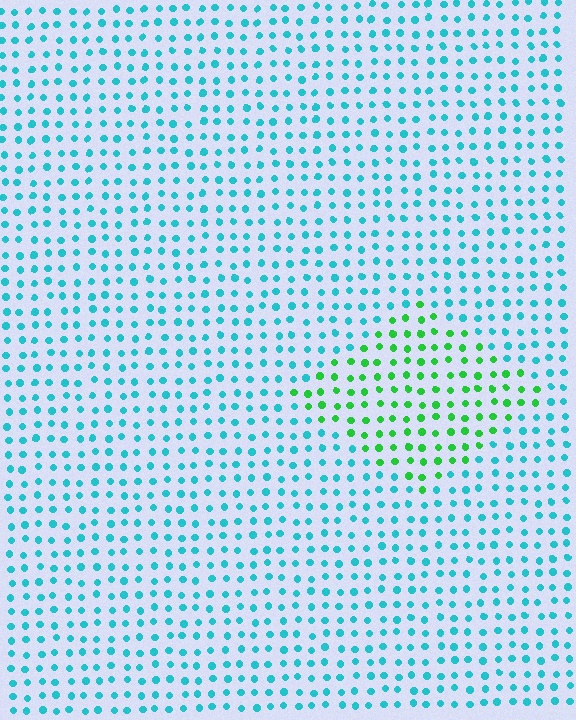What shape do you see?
I see a diamond.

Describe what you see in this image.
The image is filled with small cyan elements in a uniform arrangement. A diamond-shaped region is visible where the elements are tinted to a slightly different hue, forming a subtle color boundary.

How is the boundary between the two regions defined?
The boundary is defined purely by a slight shift in hue (about 55 degrees). Spacing, size, and orientation are identical on both sides.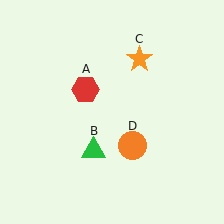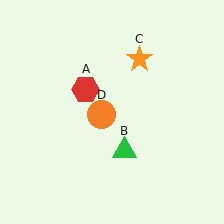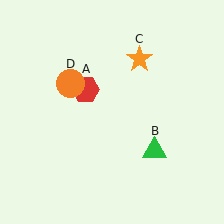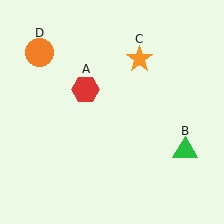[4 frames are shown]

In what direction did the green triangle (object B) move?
The green triangle (object B) moved right.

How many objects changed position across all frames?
2 objects changed position: green triangle (object B), orange circle (object D).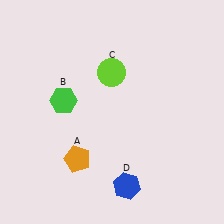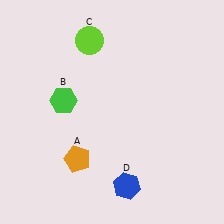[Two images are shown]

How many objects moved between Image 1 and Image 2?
1 object moved between the two images.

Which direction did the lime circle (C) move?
The lime circle (C) moved up.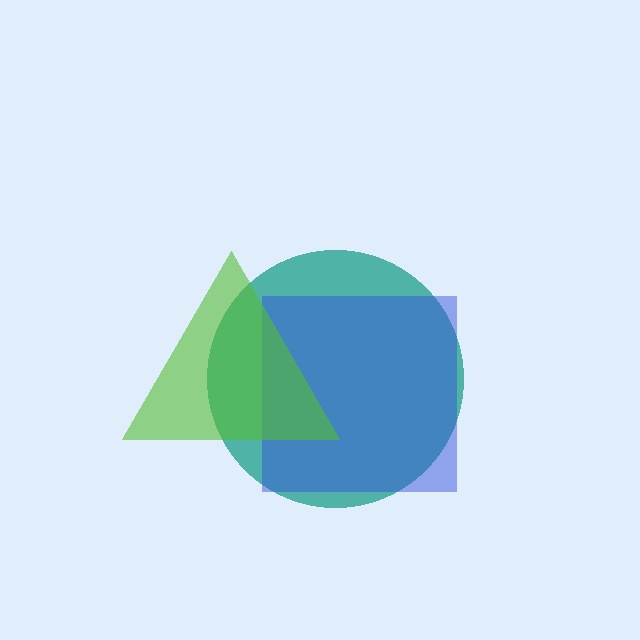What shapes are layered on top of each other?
The layered shapes are: a teal circle, a blue square, a lime triangle.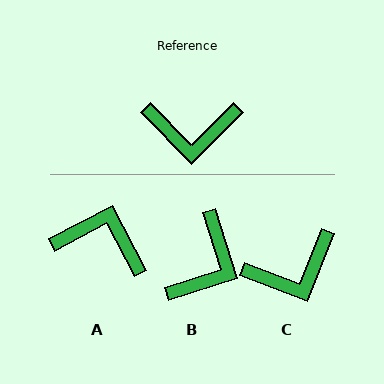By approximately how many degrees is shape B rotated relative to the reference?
Approximately 63 degrees counter-clockwise.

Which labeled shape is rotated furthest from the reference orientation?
A, about 163 degrees away.